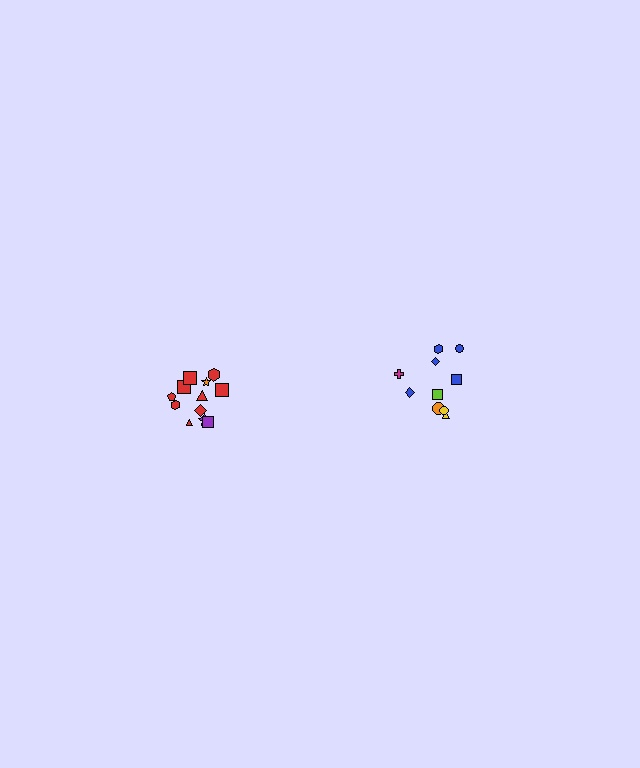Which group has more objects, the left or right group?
The left group.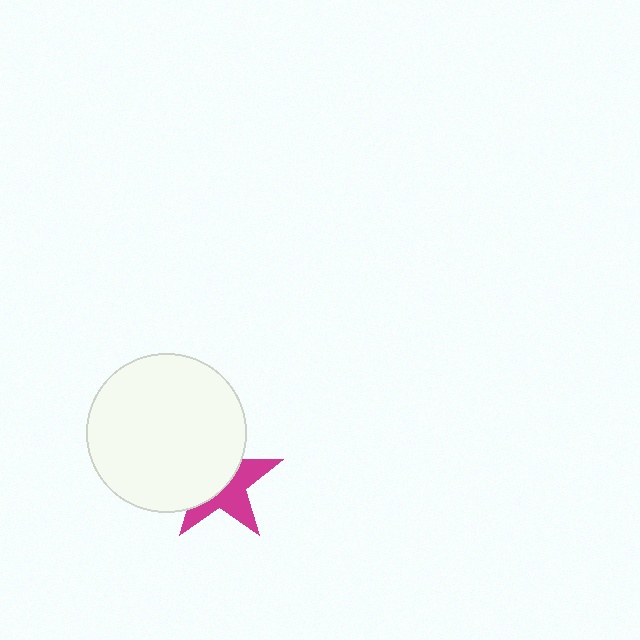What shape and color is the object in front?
The object in front is a white circle.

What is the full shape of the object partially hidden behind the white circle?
The partially hidden object is a magenta star.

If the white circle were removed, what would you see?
You would see the complete magenta star.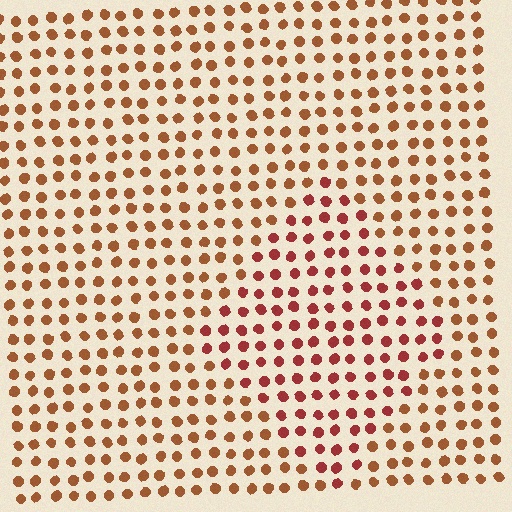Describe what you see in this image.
The image is filled with small brown elements in a uniform arrangement. A diamond-shaped region is visible where the elements are tinted to a slightly different hue, forming a subtle color boundary.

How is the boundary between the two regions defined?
The boundary is defined purely by a slight shift in hue (about 25 degrees). Spacing, size, and orientation are identical on both sides.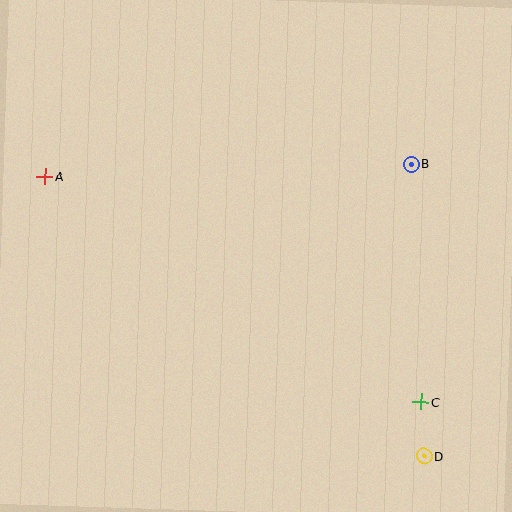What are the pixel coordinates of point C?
Point C is at (421, 402).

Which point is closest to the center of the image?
Point B at (411, 164) is closest to the center.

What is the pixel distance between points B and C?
The distance between B and C is 238 pixels.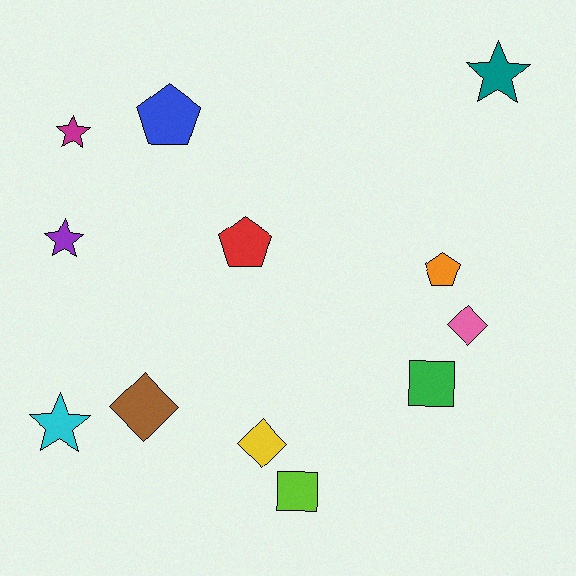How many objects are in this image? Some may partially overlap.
There are 12 objects.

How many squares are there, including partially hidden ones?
There are 2 squares.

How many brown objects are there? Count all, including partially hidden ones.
There is 1 brown object.